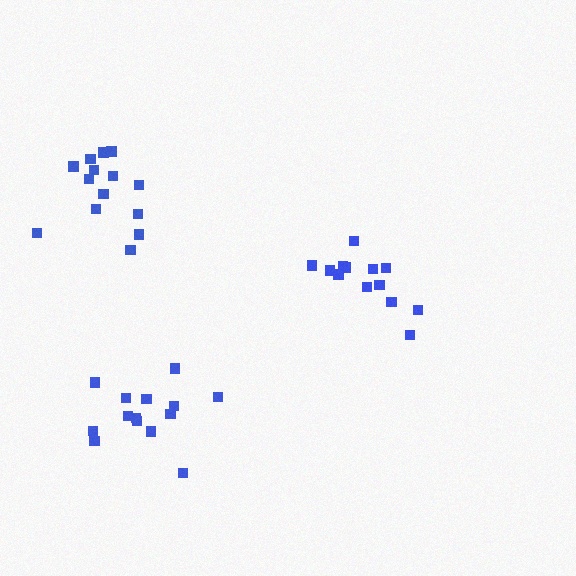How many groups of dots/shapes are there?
There are 3 groups.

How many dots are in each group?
Group 1: 14 dots, Group 2: 13 dots, Group 3: 14 dots (41 total).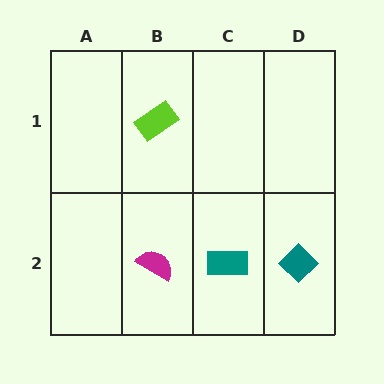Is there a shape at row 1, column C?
No, that cell is empty.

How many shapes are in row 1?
1 shape.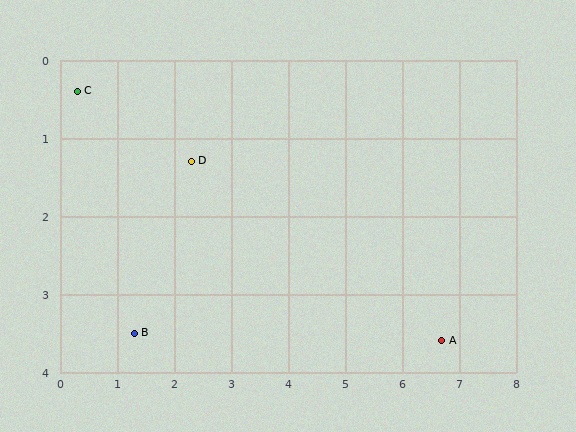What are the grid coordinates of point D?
Point D is at approximately (2.3, 1.3).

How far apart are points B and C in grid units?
Points B and C are about 3.3 grid units apart.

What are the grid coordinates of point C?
Point C is at approximately (0.3, 0.4).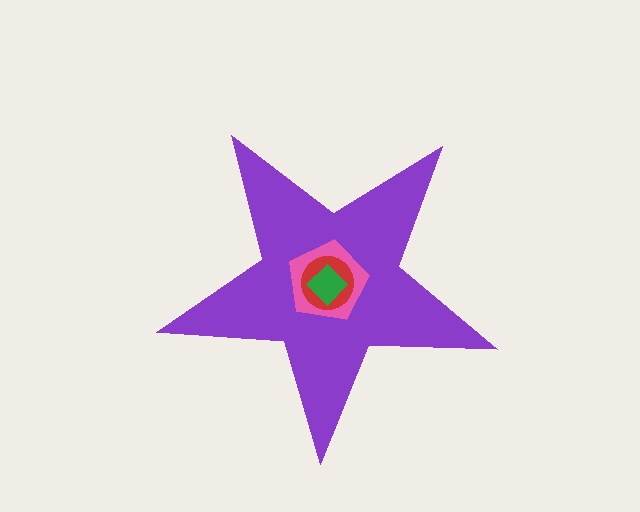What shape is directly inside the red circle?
The green diamond.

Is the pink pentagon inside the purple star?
Yes.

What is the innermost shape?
The green diamond.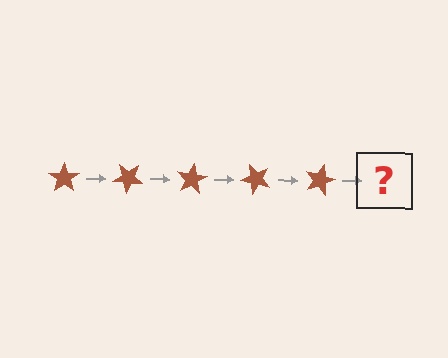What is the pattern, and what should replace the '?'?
The pattern is that the star rotates 40 degrees each step. The '?' should be a brown star rotated 200 degrees.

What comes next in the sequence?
The next element should be a brown star rotated 200 degrees.